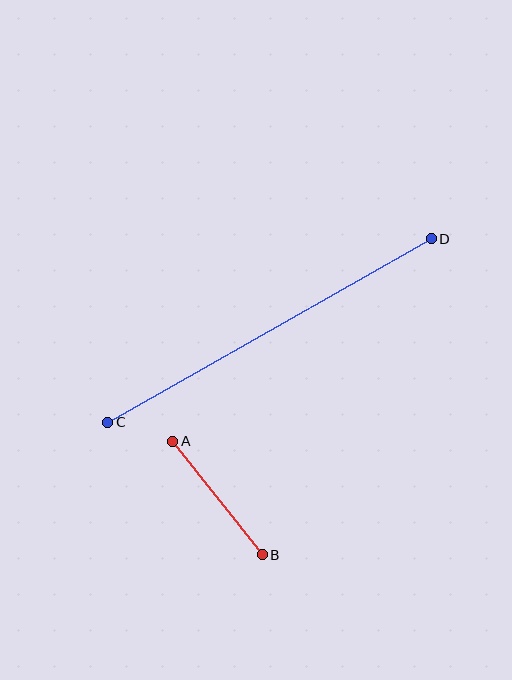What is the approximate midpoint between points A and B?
The midpoint is at approximately (217, 498) pixels.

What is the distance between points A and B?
The distance is approximately 145 pixels.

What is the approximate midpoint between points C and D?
The midpoint is at approximately (270, 331) pixels.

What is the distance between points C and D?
The distance is approximately 372 pixels.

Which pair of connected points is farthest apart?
Points C and D are farthest apart.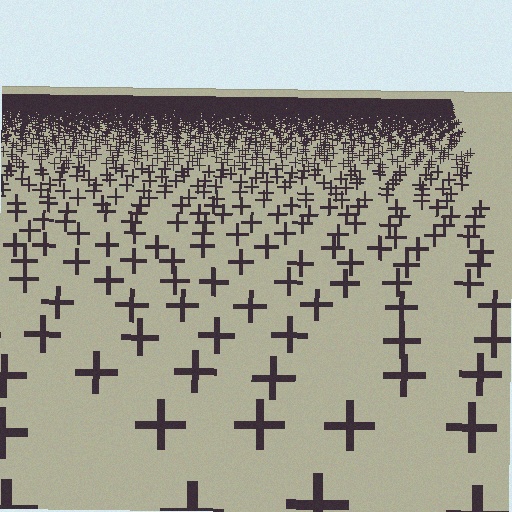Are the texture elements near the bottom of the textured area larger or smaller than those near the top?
Larger. Near the bottom, elements are closer to the viewer and appear at a bigger on-screen size.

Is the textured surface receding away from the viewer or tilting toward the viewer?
The surface is receding away from the viewer. Texture elements get smaller and denser toward the top.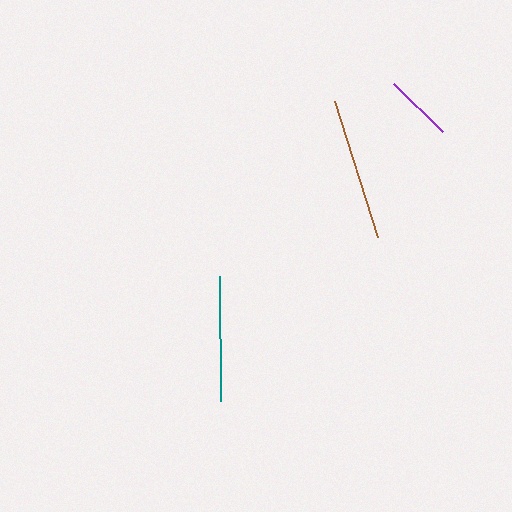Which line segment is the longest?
The brown line is the longest at approximately 142 pixels.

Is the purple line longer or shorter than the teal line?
The teal line is longer than the purple line.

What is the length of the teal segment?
The teal segment is approximately 125 pixels long.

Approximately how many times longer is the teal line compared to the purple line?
The teal line is approximately 1.8 times the length of the purple line.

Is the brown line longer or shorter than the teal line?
The brown line is longer than the teal line.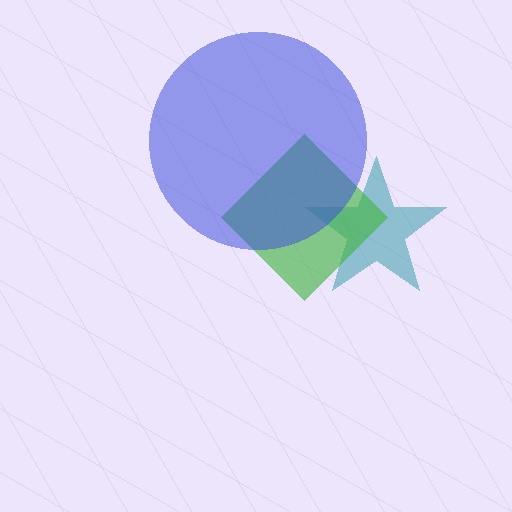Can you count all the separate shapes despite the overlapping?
Yes, there are 3 separate shapes.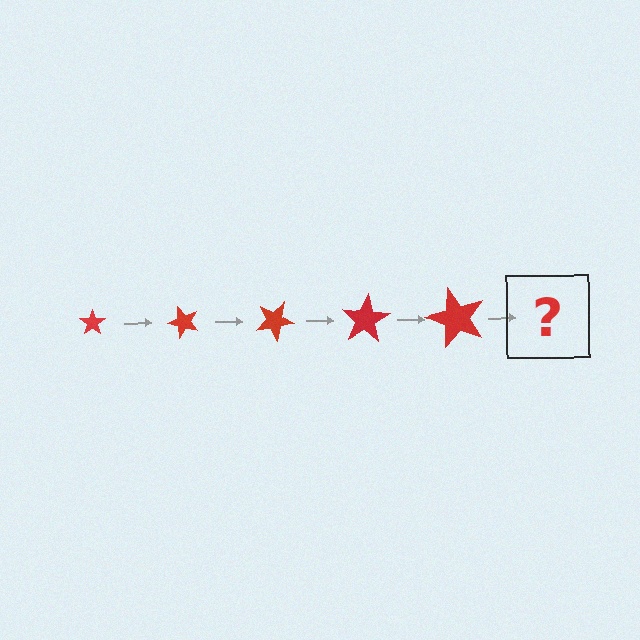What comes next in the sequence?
The next element should be a star, larger than the previous one and rotated 250 degrees from the start.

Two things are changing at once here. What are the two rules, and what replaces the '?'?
The two rules are that the star grows larger each step and it rotates 50 degrees each step. The '?' should be a star, larger than the previous one and rotated 250 degrees from the start.